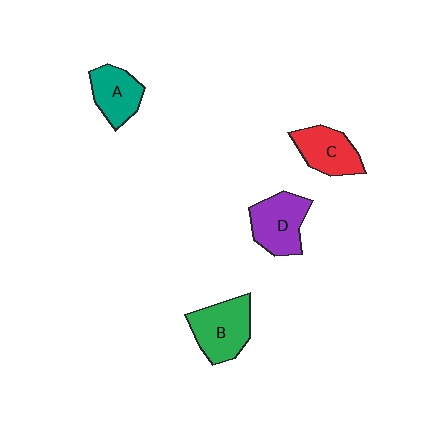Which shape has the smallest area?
Shape A (teal).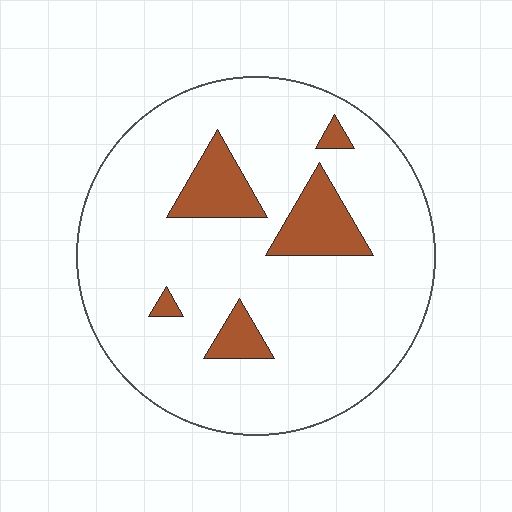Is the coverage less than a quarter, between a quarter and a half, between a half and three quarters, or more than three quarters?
Less than a quarter.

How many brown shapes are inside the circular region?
5.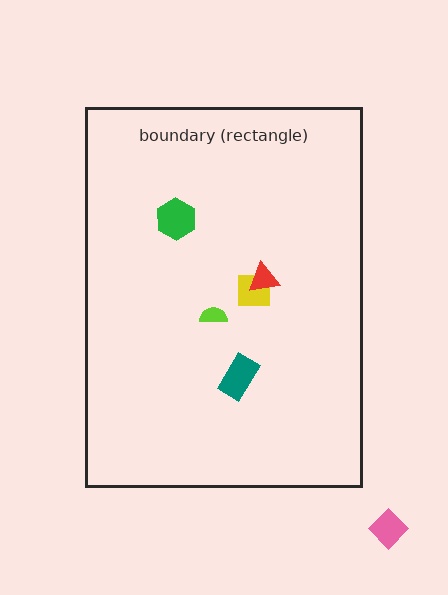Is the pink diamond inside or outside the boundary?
Outside.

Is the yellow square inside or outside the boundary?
Inside.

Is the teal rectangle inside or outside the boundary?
Inside.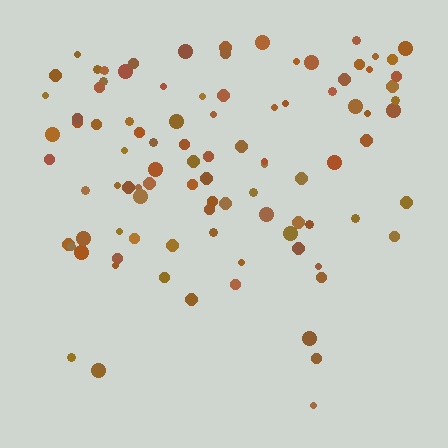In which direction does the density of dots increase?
From bottom to top, with the top side densest.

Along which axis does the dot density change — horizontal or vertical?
Vertical.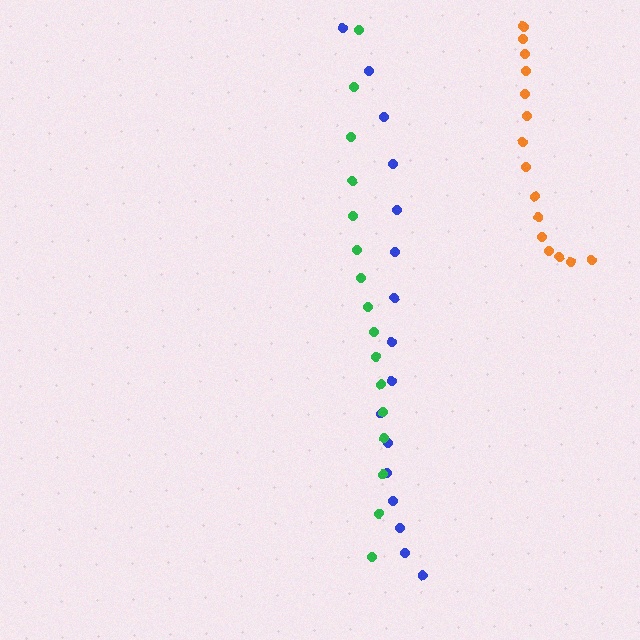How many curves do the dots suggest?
There are 3 distinct paths.